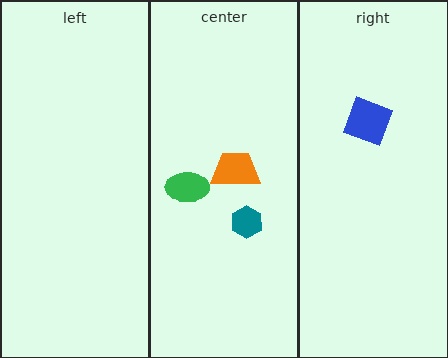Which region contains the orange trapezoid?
The center region.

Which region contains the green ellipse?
The center region.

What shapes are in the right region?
The blue square.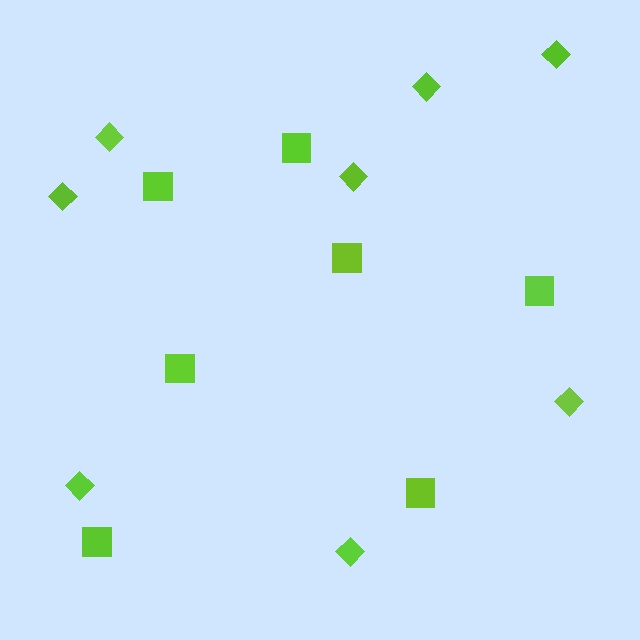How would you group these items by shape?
There are 2 groups: one group of squares (7) and one group of diamonds (8).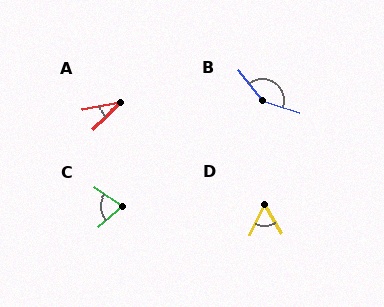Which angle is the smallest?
A, at approximately 33 degrees.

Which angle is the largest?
B, at approximately 146 degrees.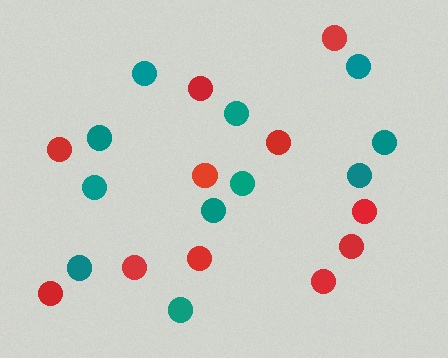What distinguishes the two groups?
There are 2 groups: one group of red circles (11) and one group of teal circles (11).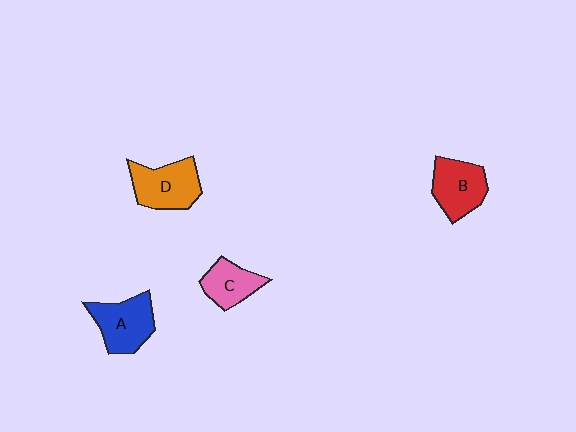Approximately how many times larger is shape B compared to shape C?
Approximately 1.3 times.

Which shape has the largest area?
Shape D (orange).